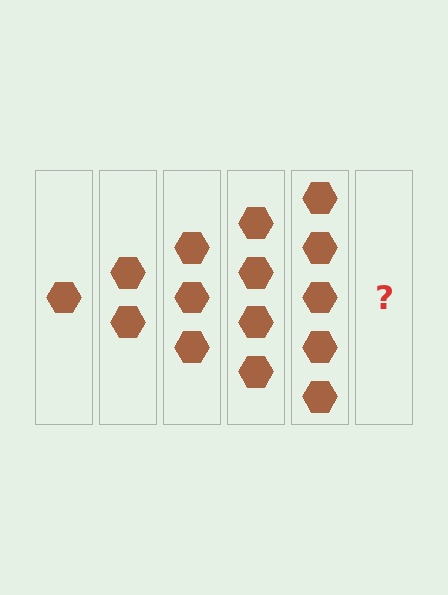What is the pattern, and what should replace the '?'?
The pattern is that each step adds one more hexagon. The '?' should be 6 hexagons.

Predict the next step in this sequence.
The next step is 6 hexagons.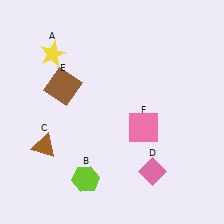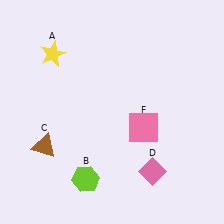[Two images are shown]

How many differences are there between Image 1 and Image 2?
There is 1 difference between the two images.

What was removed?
The brown square (E) was removed in Image 2.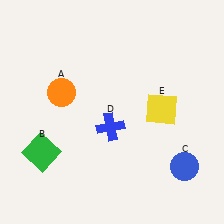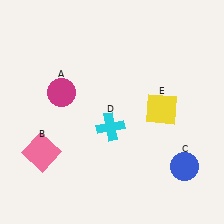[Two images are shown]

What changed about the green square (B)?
In Image 1, B is green. In Image 2, it changed to pink.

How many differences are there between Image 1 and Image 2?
There are 3 differences between the two images.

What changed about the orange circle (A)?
In Image 1, A is orange. In Image 2, it changed to magenta.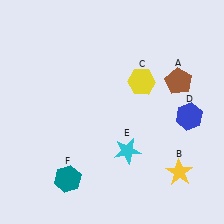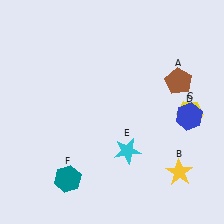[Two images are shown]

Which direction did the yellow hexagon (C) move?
The yellow hexagon (C) moved right.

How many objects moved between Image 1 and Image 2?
1 object moved between the two images.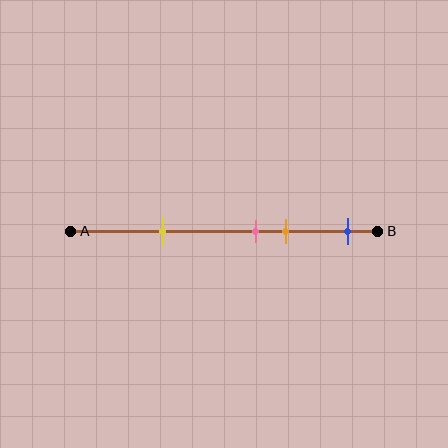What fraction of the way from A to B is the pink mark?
The pink mark is approximately 60% (0.6) of the way from A to B.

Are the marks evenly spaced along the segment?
No, the marks are not evenly spaced.